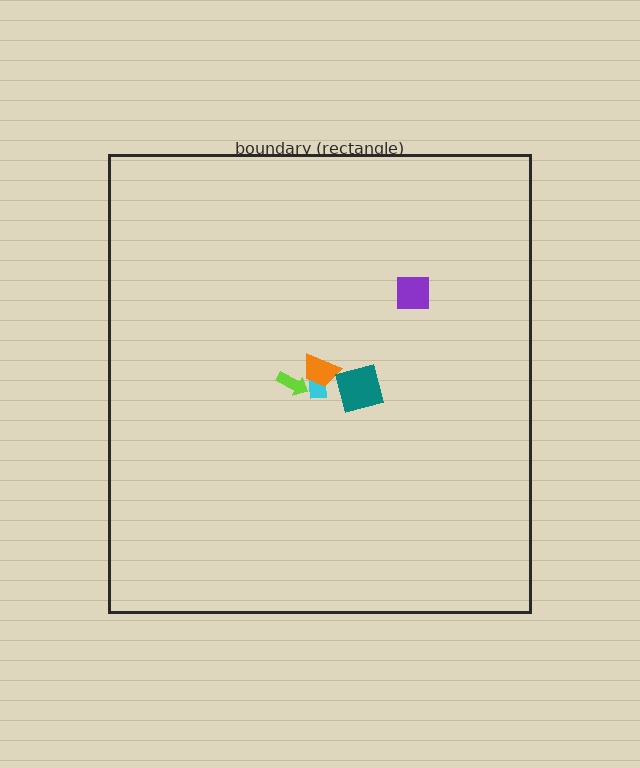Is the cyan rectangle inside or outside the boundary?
Inside.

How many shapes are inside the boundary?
5 inside, 0 outside.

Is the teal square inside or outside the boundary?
Inside.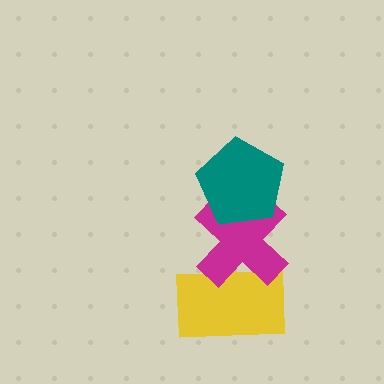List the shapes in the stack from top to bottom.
From top to bottom: the teal pentagon, the magenta cross, the yellow rectangle.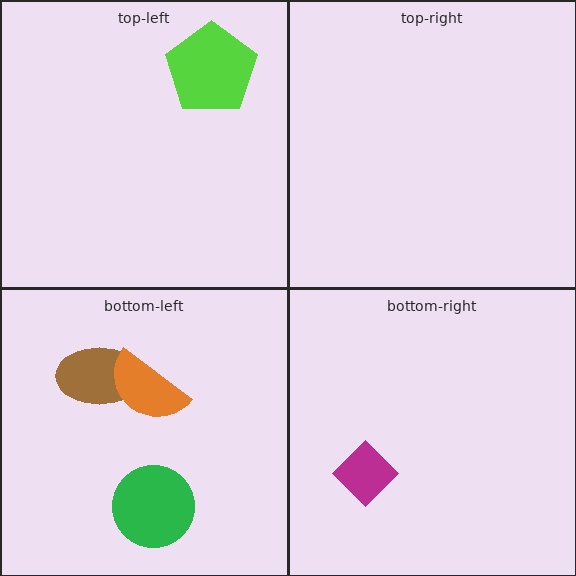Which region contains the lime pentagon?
The top-left region.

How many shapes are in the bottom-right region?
1.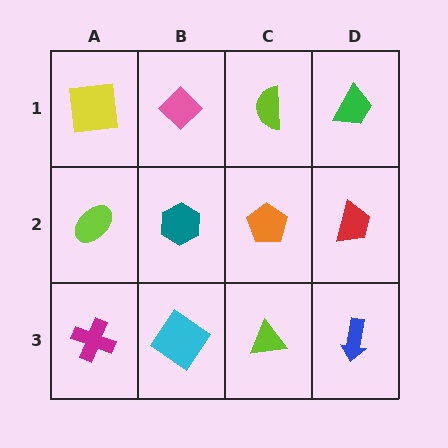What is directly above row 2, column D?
A green trapezoid.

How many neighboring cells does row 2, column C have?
4.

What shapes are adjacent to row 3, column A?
A lime ellipse (row 2, column A), a cyan diamond (row 3, column B).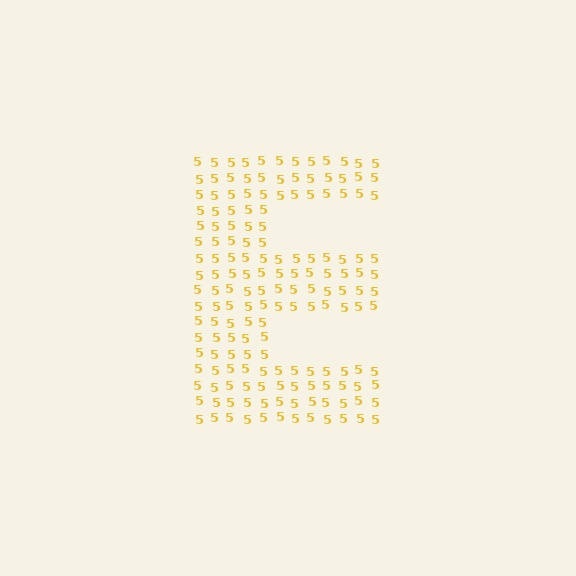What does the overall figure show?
The overall figure shows the letter E.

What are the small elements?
The small elements are digit 5's.